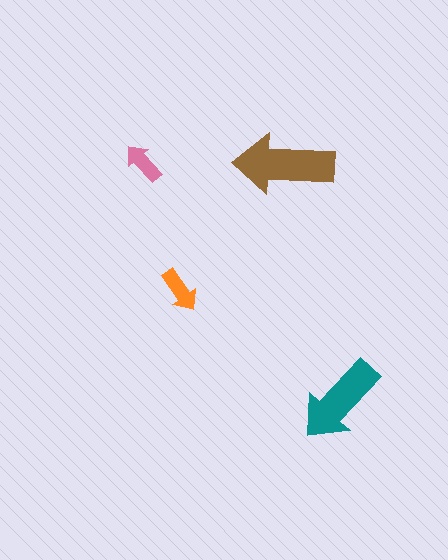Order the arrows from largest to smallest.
the brown one, the teal one, the orange one, the pink one.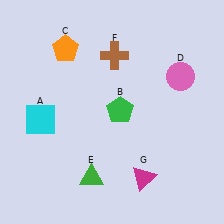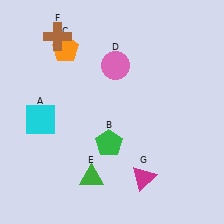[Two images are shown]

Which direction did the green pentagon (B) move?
The green pentagon (B) moved down.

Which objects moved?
The objects that moved are: the green pentagon (B), the pink circle (D), the brown cross (F).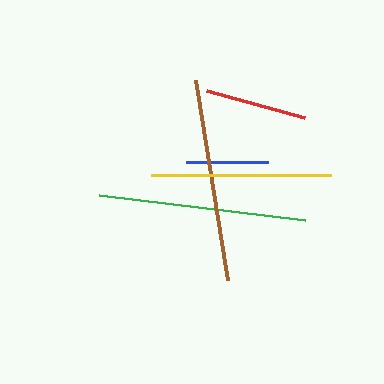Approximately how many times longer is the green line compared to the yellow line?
The green line is approximately 1.2 times the length of the yellow line.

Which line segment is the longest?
The green line is the longest at approximately 207 pixels.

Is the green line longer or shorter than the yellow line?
The green line is longer than the yellow line.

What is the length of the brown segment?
The brown segment is approximately 202 pixels long.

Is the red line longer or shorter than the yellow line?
The yellow line is longer than the red line.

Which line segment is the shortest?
The blue line is the shortest at approximately 82 pixels.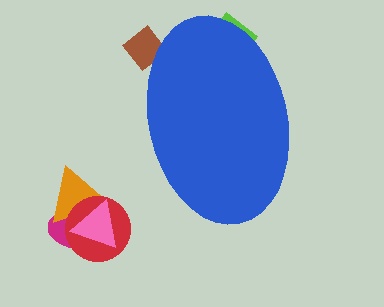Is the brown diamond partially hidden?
Yes, the brown diamond is partially hidden behind the blue ellipse.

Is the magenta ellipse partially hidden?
No, the magenta ellipse is fully visible.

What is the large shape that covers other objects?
A blue ellipse.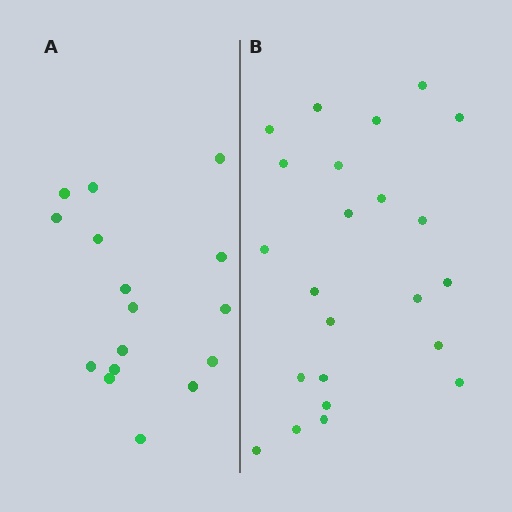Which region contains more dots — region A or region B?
Region B (the right region) has more dots.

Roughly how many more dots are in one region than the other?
Region B has roughly 8 or so more dots than region A.